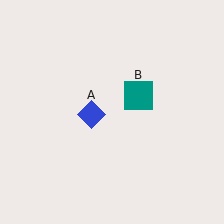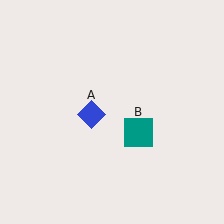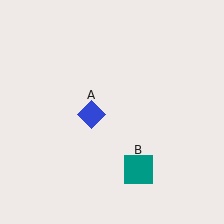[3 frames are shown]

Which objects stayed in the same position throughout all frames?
Blue diamond (object A) remained stationary.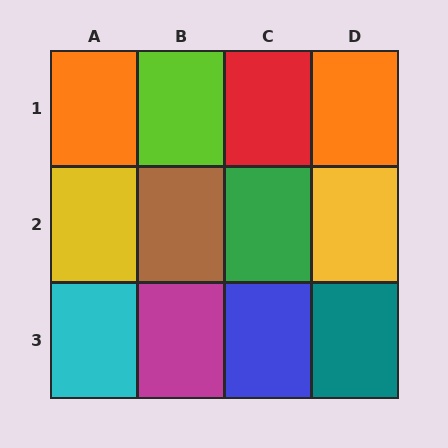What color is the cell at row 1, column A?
Orange.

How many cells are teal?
1 cell is teal.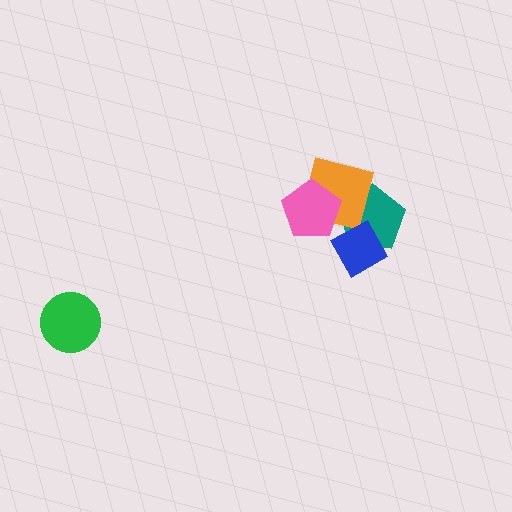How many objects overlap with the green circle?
0 objects overlap with the green circle.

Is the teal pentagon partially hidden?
Yes, it is partially covered by another shape.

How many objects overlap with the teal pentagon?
2 objects overlap with the teal pentagon.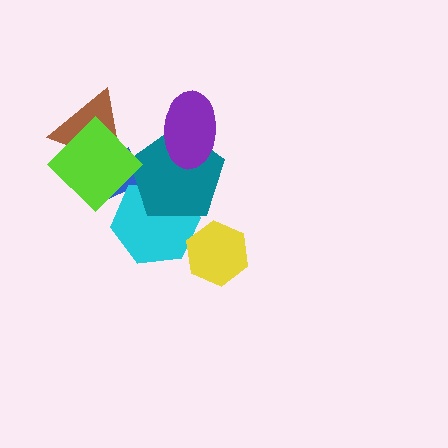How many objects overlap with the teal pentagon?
4 objects overlap with the teal pentagon.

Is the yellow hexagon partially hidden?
No, no other shape covers it.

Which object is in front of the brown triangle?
The lime diamond is in front of the brown triangle.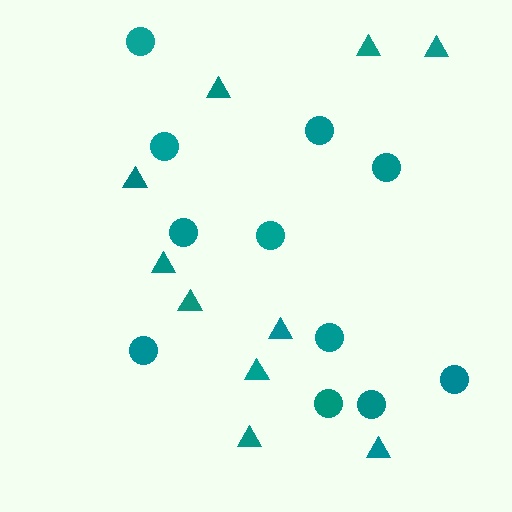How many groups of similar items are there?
There are 2 groups: one group of circles (11) and one group of triangles (10).